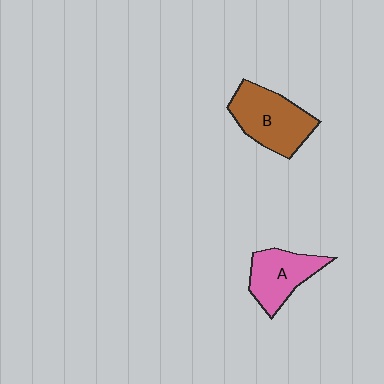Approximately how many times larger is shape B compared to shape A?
Approximately 1.3 times.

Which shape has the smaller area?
Shape A (pink).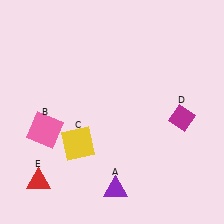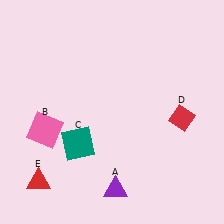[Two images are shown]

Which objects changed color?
C changed from yellow to teal. D changed from magenta to red.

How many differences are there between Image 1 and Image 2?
There are 2 differences between the two images.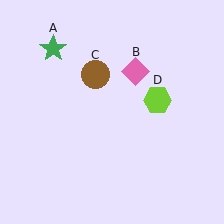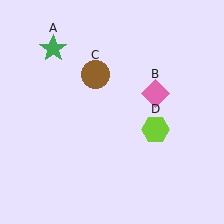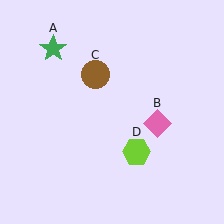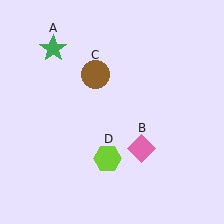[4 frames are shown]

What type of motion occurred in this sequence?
The pink diamond (object B), lime hexagon (object D) rotated clockwise around the center of the scene.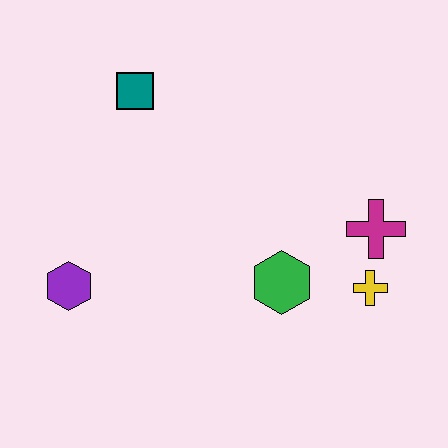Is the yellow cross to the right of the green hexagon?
Yes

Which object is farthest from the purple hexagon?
The magenta cross is farthest from the purple hexagon.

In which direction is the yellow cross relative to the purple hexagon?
The yellow cross is to the right of the purple hexagon.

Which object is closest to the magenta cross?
The yellow cross is closest to the magenta cross.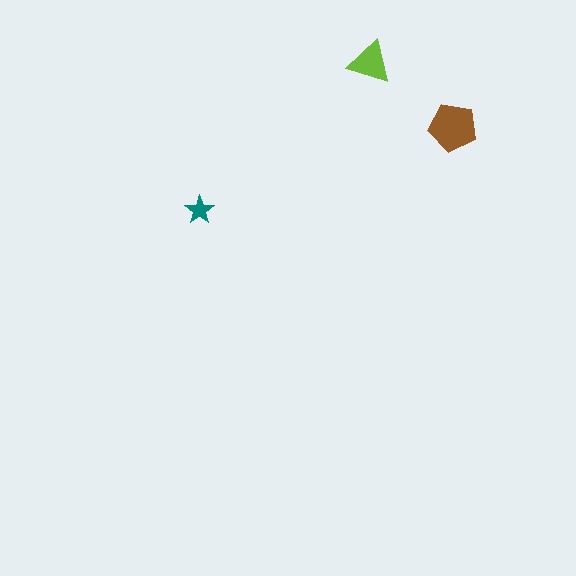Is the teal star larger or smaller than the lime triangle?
Smaller.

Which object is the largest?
The brown pentagon.